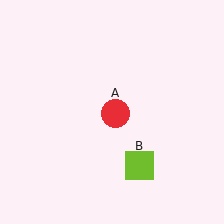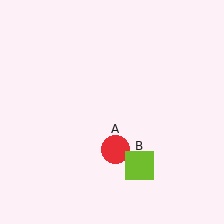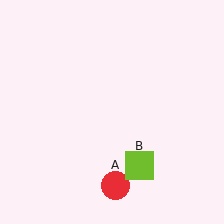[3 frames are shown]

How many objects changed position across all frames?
1 object changed position: red circle (object A).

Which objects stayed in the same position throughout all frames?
Lime square (object B) remained stationary.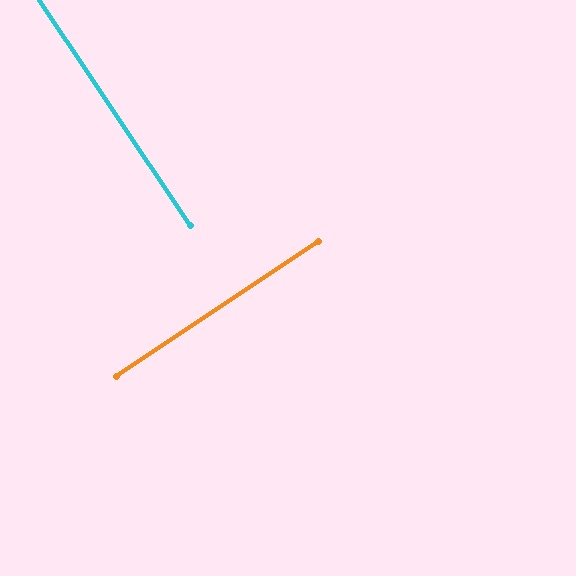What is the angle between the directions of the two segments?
Approximately 90 degrees.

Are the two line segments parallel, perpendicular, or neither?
Perpendicular — they meet at approximately 90°.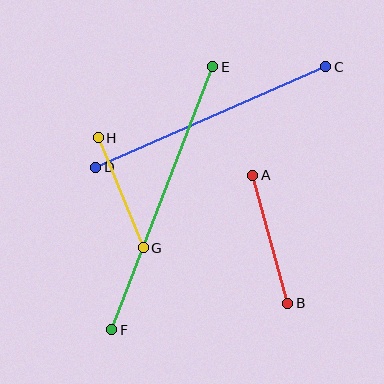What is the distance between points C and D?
The distance is approximately 251 pixels.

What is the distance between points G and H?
The distance is approximately 119 pixels.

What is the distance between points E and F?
The distance is approximately 282 pixels.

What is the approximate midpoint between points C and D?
The midpoint is at approximately (211, 117) pixels.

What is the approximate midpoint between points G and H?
The midpoint is at approximately (121, 193) pixels.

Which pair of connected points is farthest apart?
Points E and F are farthest apart.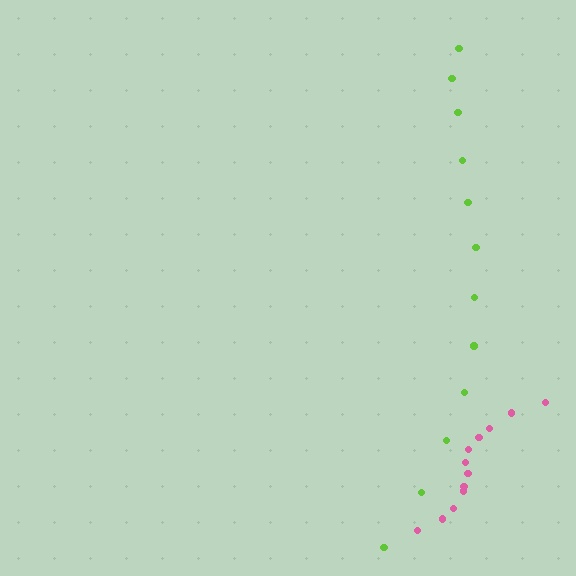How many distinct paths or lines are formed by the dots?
There are 2 distinct paths.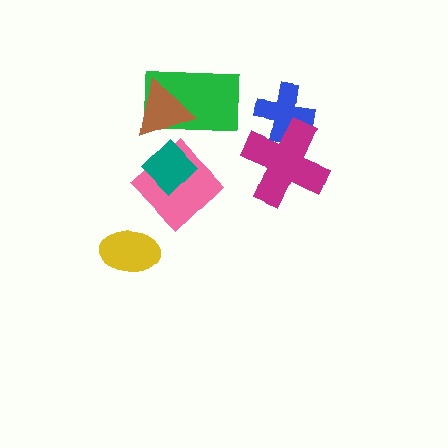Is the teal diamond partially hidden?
No, no other shape covers it.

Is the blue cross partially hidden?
Yes, it is partially covered by another shape.